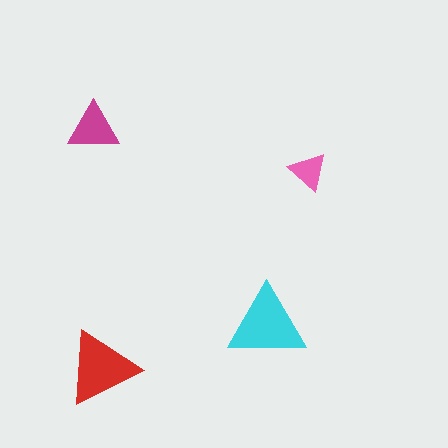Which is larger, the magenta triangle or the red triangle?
The red one.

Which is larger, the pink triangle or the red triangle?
The red one.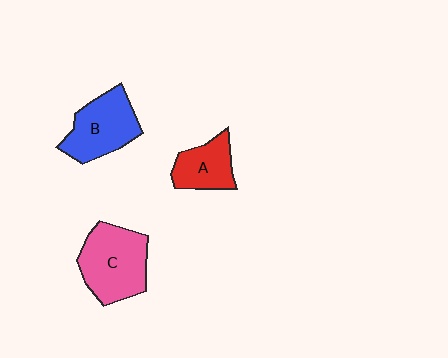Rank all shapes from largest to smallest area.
From largest to smallest: C (pink), B (blue), A (red).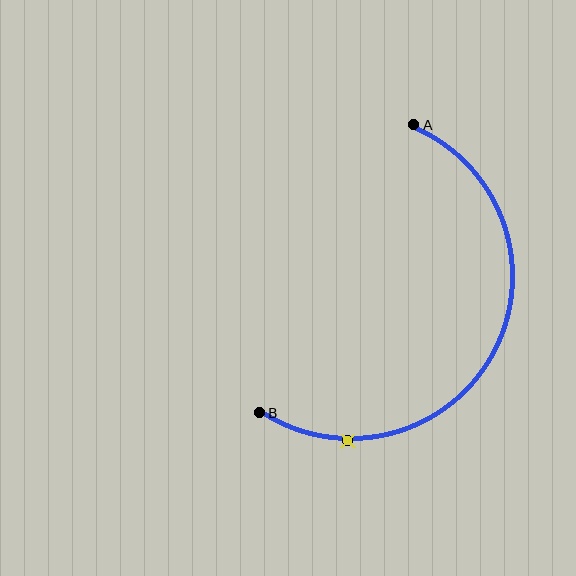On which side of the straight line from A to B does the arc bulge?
The arc bulges to the right of the straight line connecting A and B.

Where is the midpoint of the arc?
The arc midpoint is the point on the curve farthest from the straight line joining A and B. It sits to the right of that line.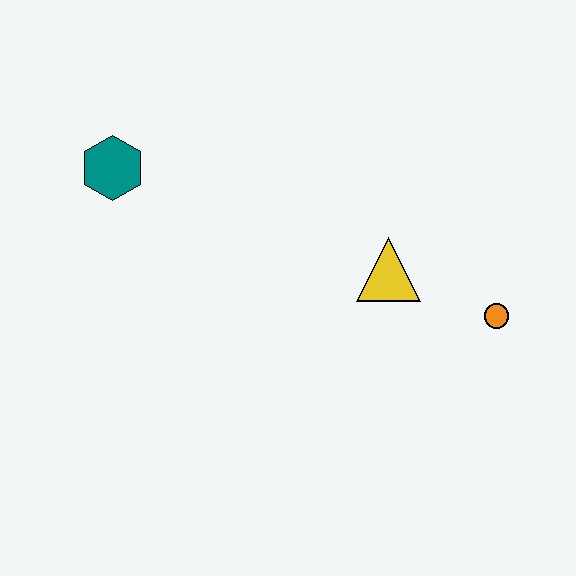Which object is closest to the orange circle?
The yellow triangle is closest to the orange circle.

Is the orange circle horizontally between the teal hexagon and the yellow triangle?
No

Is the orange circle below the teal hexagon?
Yes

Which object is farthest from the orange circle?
The teal hexagon is farthest from the orange circle.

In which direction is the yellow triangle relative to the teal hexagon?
The yellow triangle is to the right of the teal hexagon.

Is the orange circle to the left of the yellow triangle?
No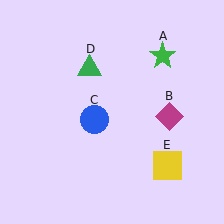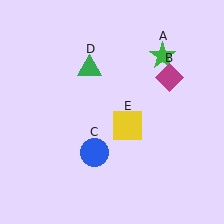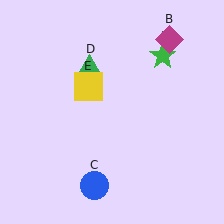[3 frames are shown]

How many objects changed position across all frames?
3 objects changed position: magenta diamond (object B), blue circle (object C), yellow square (object E).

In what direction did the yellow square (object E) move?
The yellow square (object E) moved up and to the left.